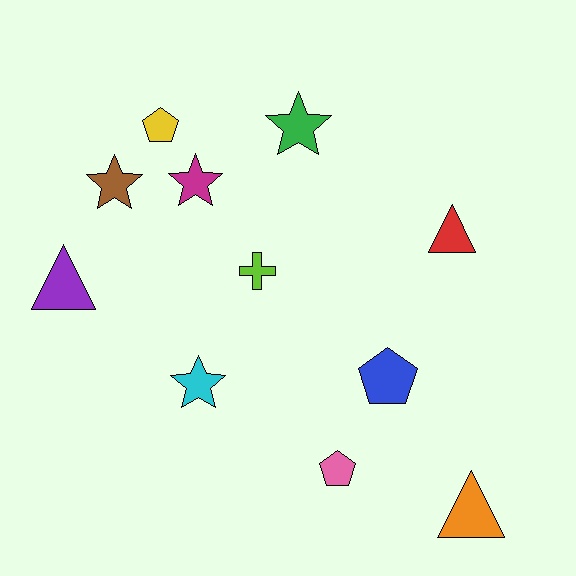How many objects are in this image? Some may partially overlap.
There are 11 objects.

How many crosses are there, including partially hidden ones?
There is 1 cross.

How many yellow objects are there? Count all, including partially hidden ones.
There is 1 yellow object.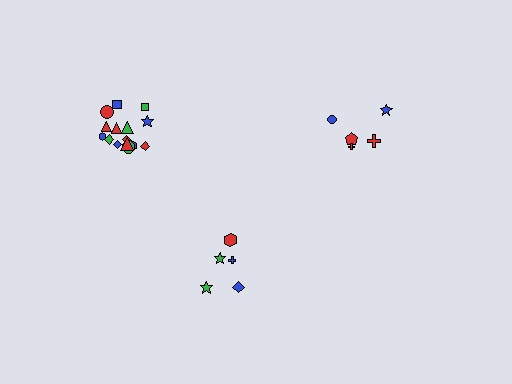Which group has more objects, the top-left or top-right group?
The top-left group.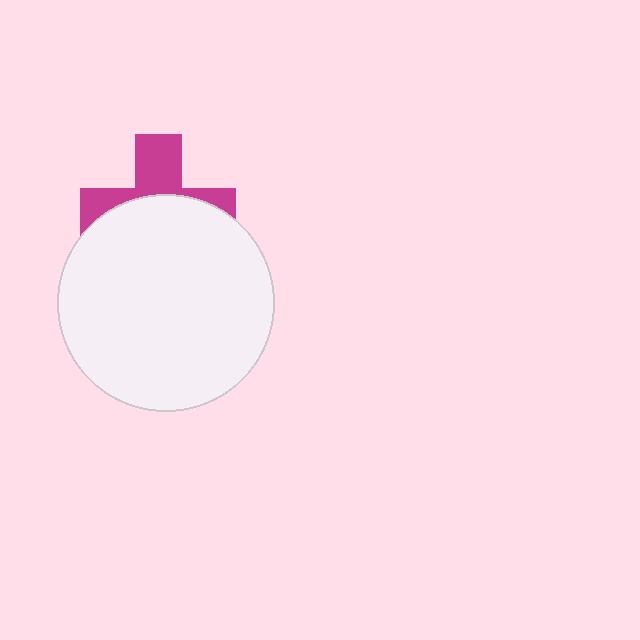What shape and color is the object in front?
The object in front is a white circle.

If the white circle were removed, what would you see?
You would see the complete magenta cross.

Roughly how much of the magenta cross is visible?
A small part of it is visible (roughly 42%).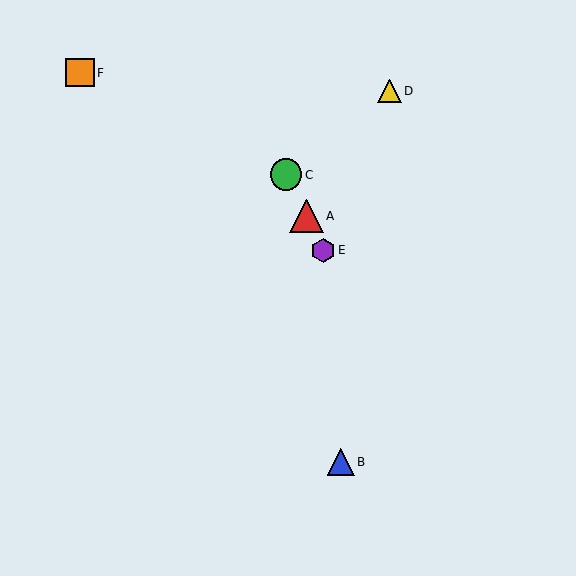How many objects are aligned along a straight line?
3 objects (A, C, E) are aligned along a straight line.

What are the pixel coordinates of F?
Object F is at (80, 73).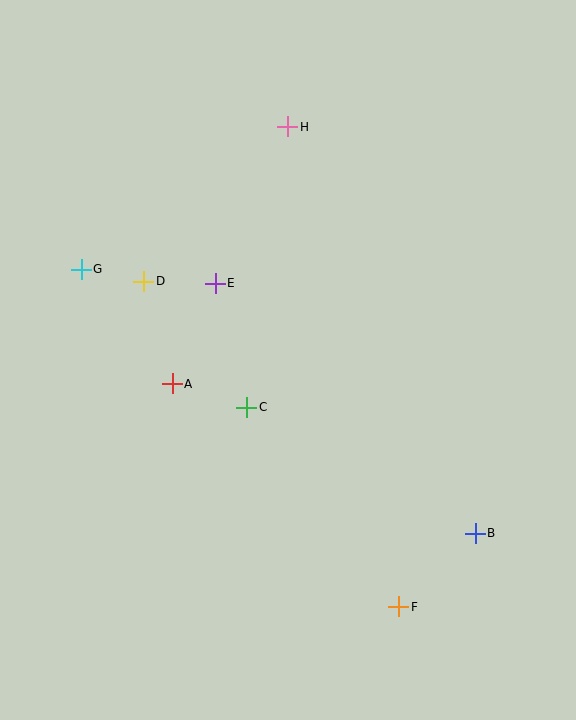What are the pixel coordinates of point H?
Point H is at (288, 127).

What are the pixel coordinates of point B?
Point B is at (475, 533).